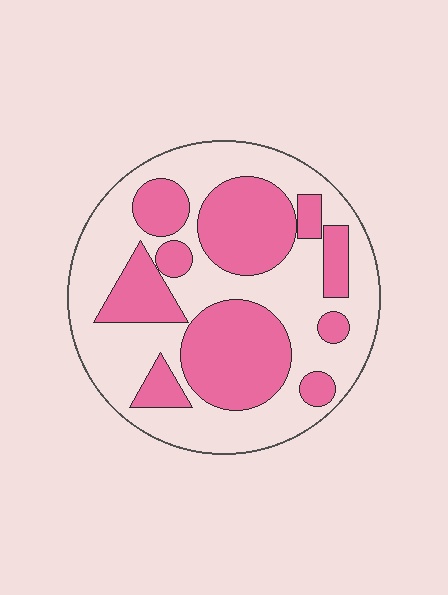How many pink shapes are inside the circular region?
10.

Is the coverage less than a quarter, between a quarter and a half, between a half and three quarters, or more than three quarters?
Between a quarter and a half.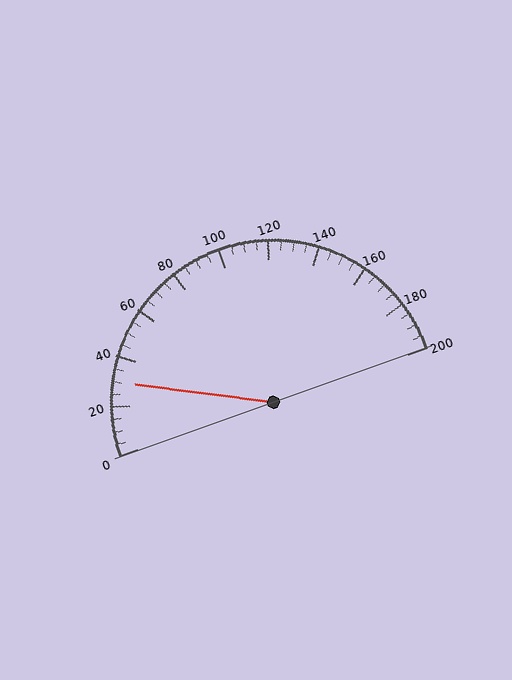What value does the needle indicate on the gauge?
The needle indicates approximately 30.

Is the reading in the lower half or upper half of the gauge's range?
The reading is in the lower half of the range (0 to 200).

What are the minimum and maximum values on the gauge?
The gauge ranges from 0 to 200.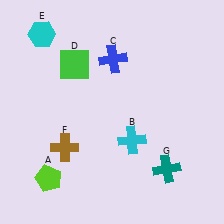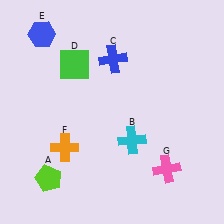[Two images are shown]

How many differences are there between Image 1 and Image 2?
There are 3 differences between the two images.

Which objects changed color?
E changed from cyan to blue. F changed from brown to orange. G changed from teal to pink.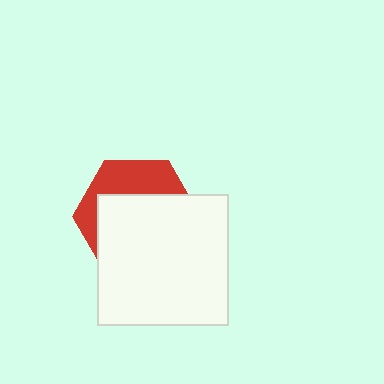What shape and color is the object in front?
The object in front is a white square.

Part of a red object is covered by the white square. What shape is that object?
It is a hexagon.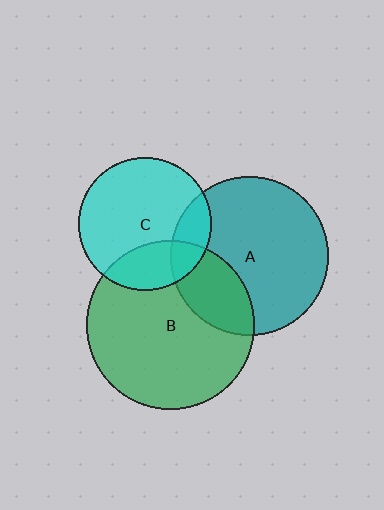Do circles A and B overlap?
Yes.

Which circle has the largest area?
Circle B (green).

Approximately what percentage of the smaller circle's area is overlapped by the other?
Approximately 25%.